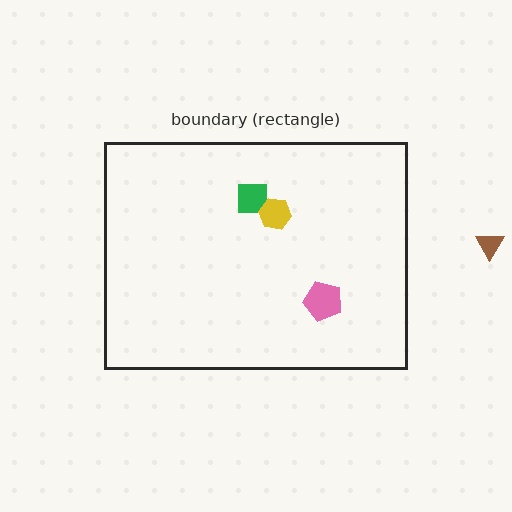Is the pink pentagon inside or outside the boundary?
Inside.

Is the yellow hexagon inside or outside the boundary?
Inside.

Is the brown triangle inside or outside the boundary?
Outside.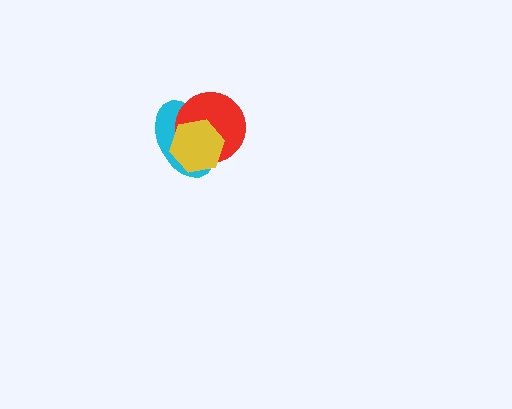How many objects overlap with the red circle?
2 objects overlap with the red circle.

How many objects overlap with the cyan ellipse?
2 objects overlap with the cyan ellipse.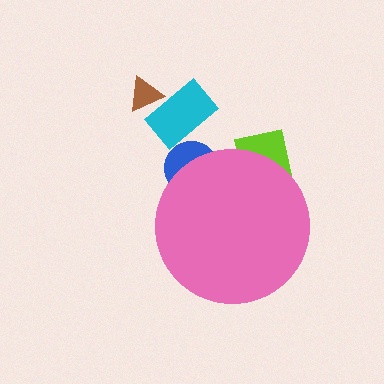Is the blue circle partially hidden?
Yes, the blue circle is partially hidden behind the pink circle.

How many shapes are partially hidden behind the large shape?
2 shapes are partially hidden.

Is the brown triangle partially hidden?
No, the brown triangle is fully visible.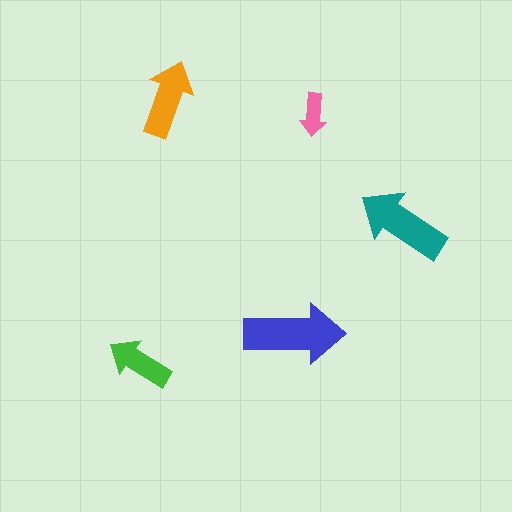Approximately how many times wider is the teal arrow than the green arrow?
About 1.5 times wider.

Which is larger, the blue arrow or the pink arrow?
The blue one.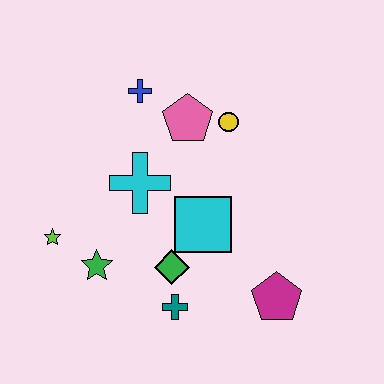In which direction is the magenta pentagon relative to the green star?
The magenta pentagon is to the right of the green star.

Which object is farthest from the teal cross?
The blue cross is farthest from the teal cross.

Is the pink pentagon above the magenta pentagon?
Yes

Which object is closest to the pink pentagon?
The yellow circle is closest to the pink pentagon.